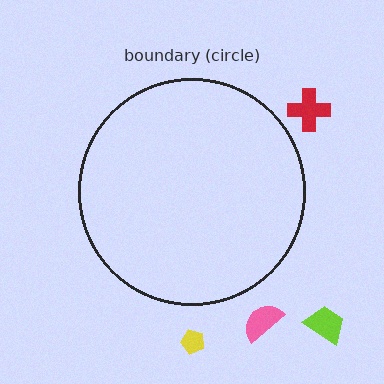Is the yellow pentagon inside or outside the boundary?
Outside.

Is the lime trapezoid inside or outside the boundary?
Outside.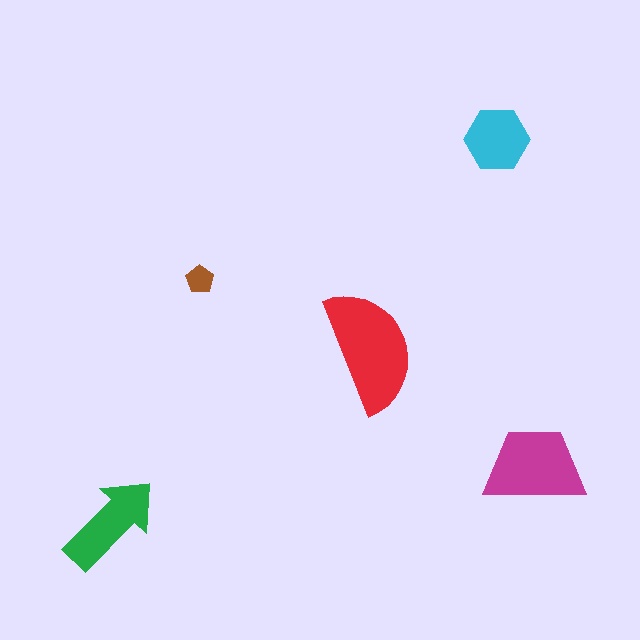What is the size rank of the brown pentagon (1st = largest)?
5th.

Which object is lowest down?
The green arrow is bottommost.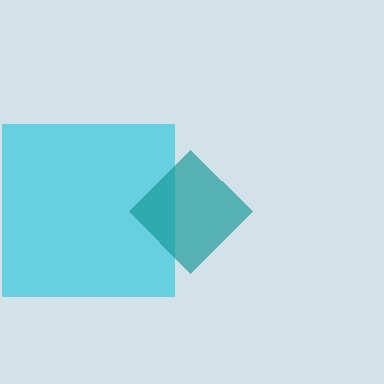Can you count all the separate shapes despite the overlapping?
Yes, there are 2 separate shapes.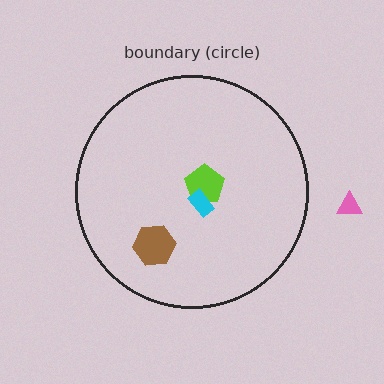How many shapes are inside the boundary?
3 inside, 1 outside.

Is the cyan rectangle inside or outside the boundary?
Inside.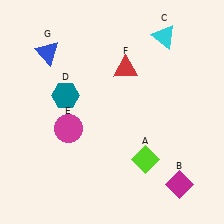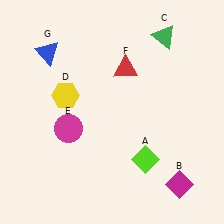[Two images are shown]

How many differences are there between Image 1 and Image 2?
There are 2 differences between the two images.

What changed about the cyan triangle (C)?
In Image 1, C is cyan. In Image 2, it changed to green.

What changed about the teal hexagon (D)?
In Image 1, D is teal. In Image 2, it changed to yellow.